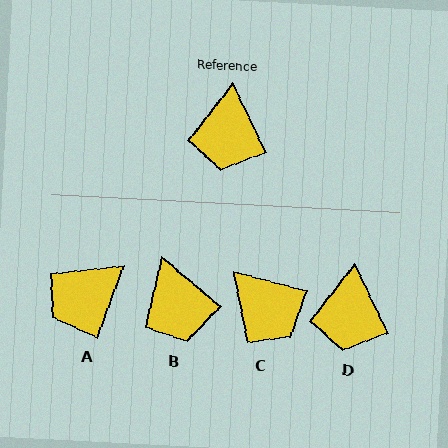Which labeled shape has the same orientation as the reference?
D.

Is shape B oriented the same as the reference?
No, it is off by about 24 degrees.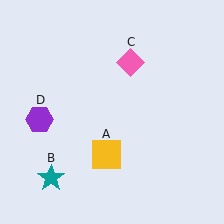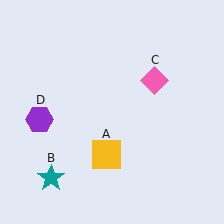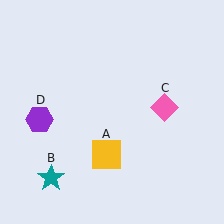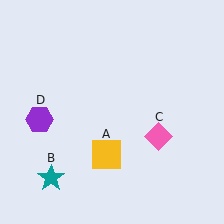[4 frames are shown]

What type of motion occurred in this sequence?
The pink diamond (object C) rotated clockwise around the center of the scene.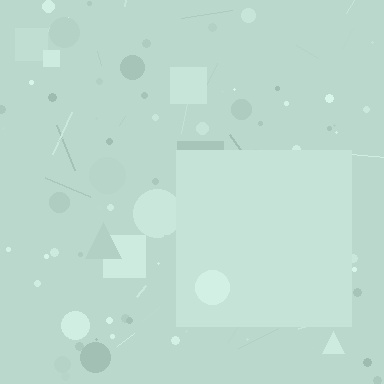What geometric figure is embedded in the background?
A square is embedded in the background.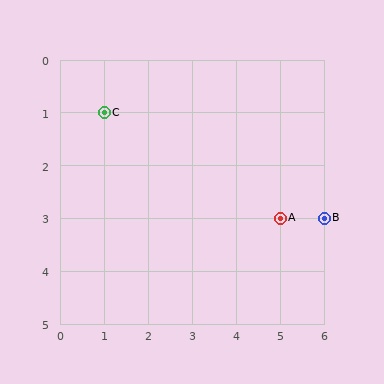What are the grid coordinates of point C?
Point C is at grid coordinates (1, 1).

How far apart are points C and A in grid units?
Points C and A are 4 columns and 2 rows apart (about 4.5 grid units diagonally).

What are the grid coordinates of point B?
Point B is at grid coordinates (6, 3).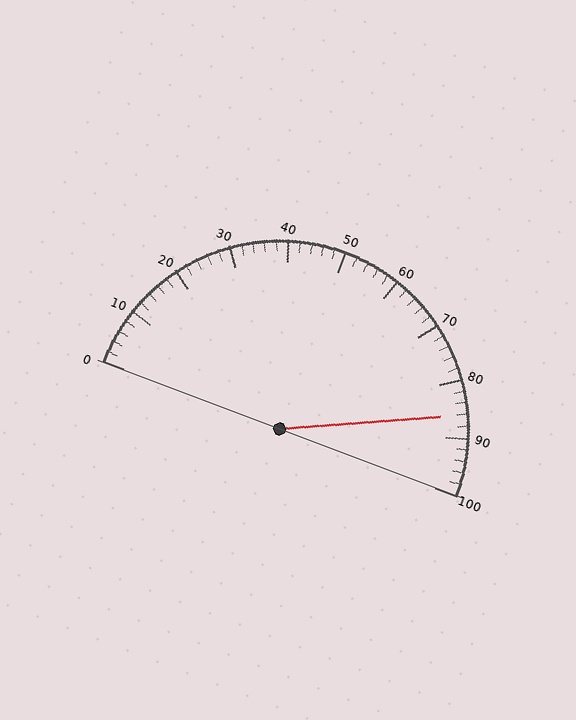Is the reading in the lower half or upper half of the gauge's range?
The reading is in the upper half of the range (0 to 100).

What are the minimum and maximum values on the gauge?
The gauge ranges from 0 to 100.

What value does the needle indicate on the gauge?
The needle indicates approximately 86.